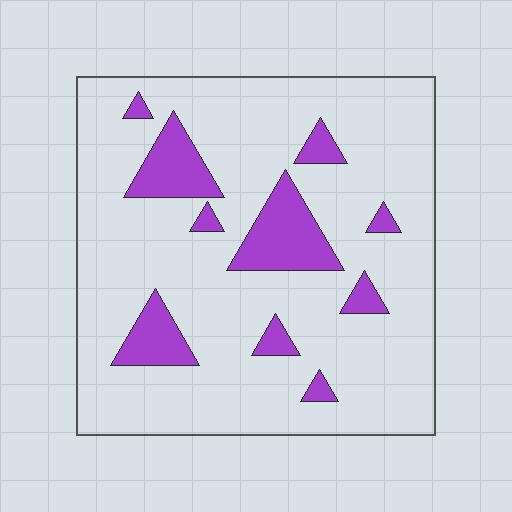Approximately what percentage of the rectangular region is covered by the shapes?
Approximately 15%.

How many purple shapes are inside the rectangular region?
10.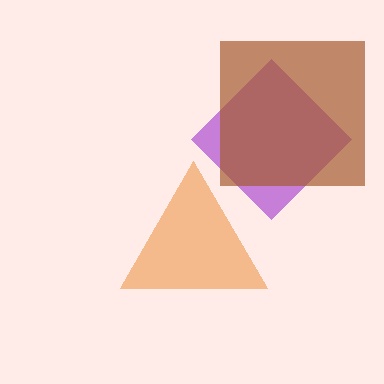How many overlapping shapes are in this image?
There are 3 overlapping shapes in the image.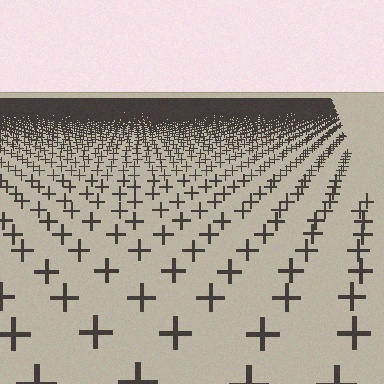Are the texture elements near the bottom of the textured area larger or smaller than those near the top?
Larger. Near the bottom, elements are closer to the viewer and appear at a bigger on-screen size.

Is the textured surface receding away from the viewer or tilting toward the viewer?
The surface is receding away from the viewer. Texture elements get smaller and denser toward the top.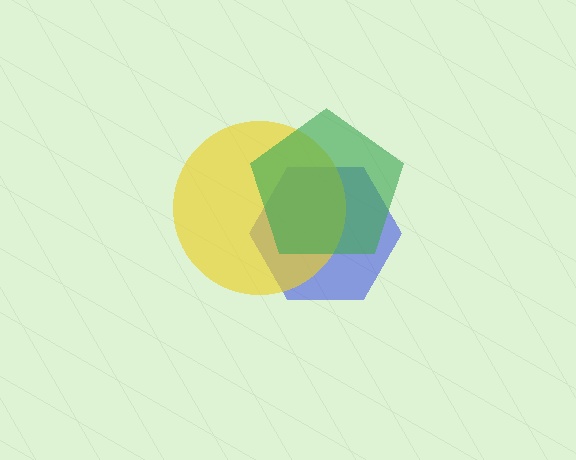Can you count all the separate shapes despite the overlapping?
Yes, there are 3 separate shapes.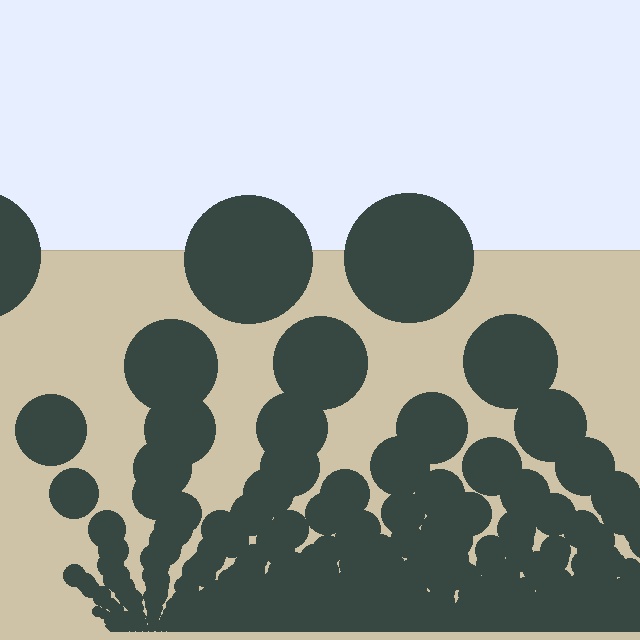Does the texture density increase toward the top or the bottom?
Density increases toward the bottom.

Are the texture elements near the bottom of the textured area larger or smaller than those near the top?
Smaller. The gradient is inverted — elements near the bottom are smaller and denser.